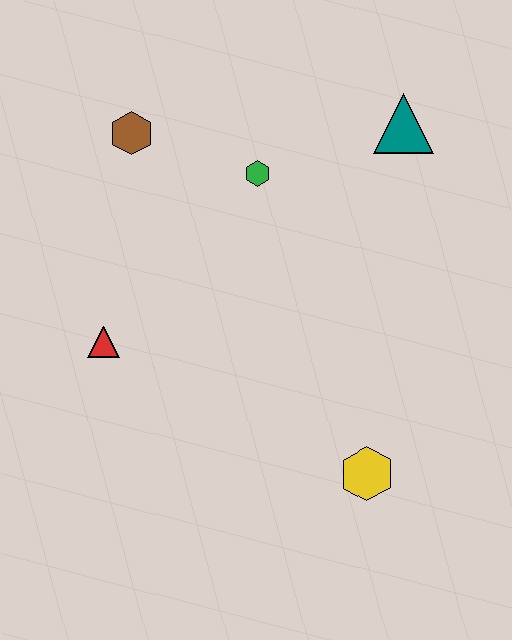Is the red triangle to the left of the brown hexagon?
Yes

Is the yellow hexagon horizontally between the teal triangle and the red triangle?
Yes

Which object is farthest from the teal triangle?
The red triangle is farthest from the teal triangle.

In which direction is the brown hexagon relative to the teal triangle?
The brown hexagon is to the left of the teal triangle.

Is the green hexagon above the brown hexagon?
No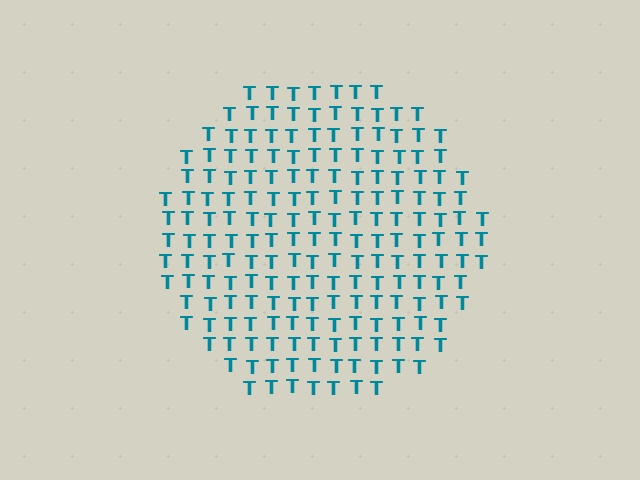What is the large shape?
The large shape is a circle.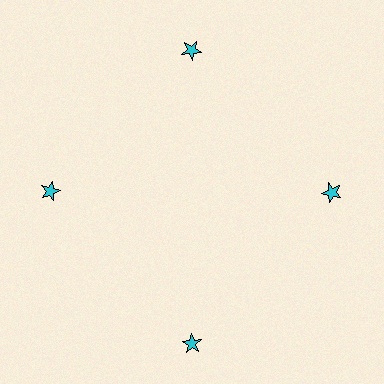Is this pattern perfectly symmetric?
No. The 4 cyan stars are arranged in a ring, but one element near the 6 o'clock position is pushed outward from the center, breaking the 4-fold rotational symmetry.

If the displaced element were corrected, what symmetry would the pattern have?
It would have 4-fold rotational symmetry — the pattern would map onto itself every 90 degrees.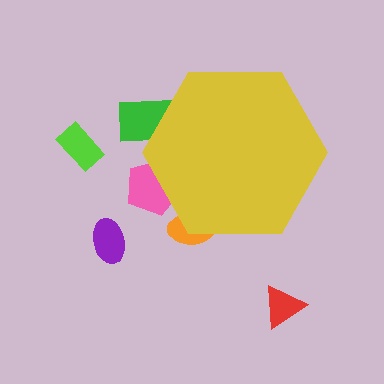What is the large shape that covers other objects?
A yellow hexagon.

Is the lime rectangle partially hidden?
No, the lime rectangle is fully visible.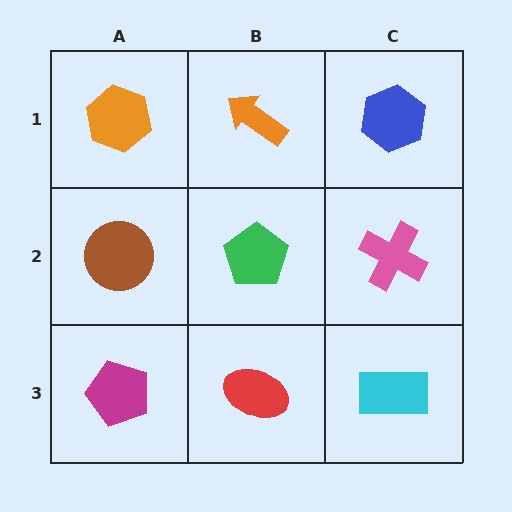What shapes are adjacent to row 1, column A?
A brown circle (row 2, column A), an orange arrow (row 1, column B).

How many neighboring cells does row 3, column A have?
2.